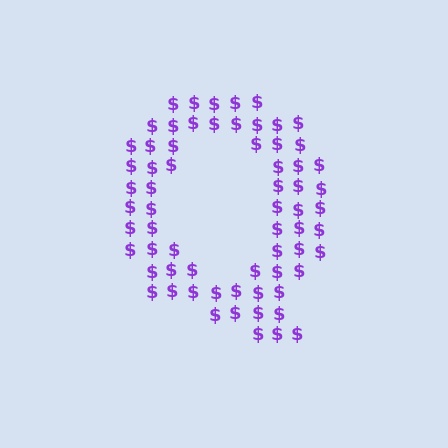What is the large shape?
The large shape is the letter Q.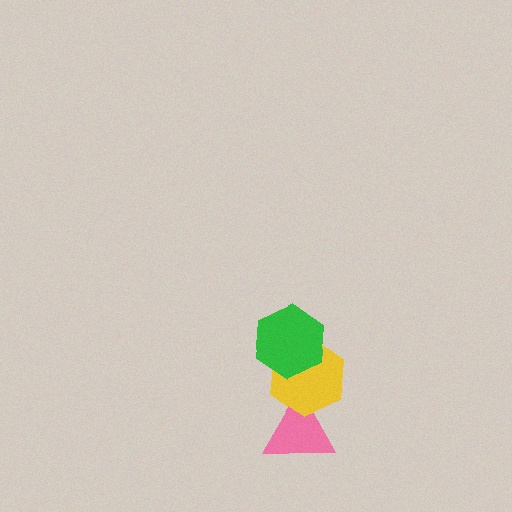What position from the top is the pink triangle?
The pink triangle is 3rd from the top.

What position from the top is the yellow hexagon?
The yellow hexagon is 2nd from the top.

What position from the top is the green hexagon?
The green hexagon is 1st from the top.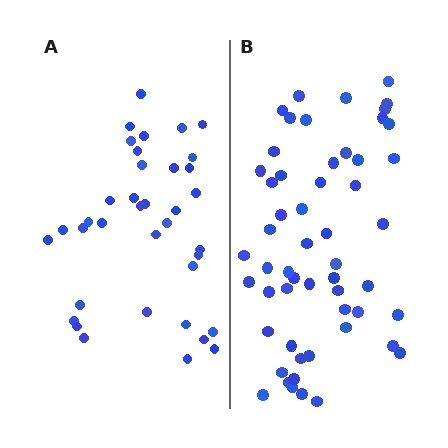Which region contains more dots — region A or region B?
Region B (the right region) has more dots.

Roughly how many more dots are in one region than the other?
Region B has approximately 20 more dots than region A.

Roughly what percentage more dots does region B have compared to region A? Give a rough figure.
About 50% more.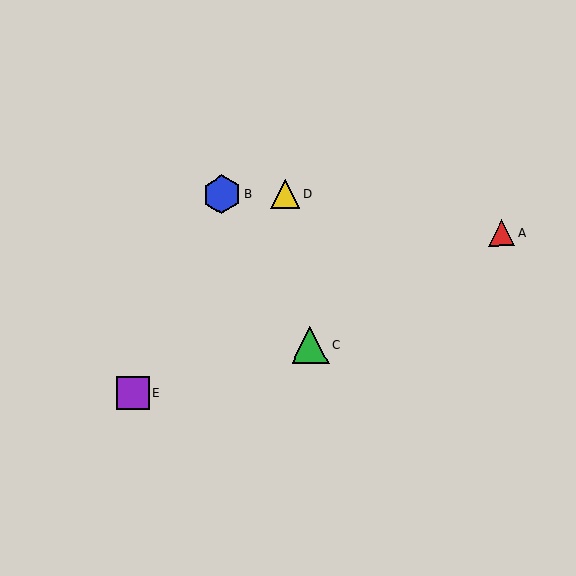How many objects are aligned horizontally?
2 objects (B, D) are aligned horizontally.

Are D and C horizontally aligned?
No, D is at y≈194 and C is at y≈345.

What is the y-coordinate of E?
Object E is at y≈393.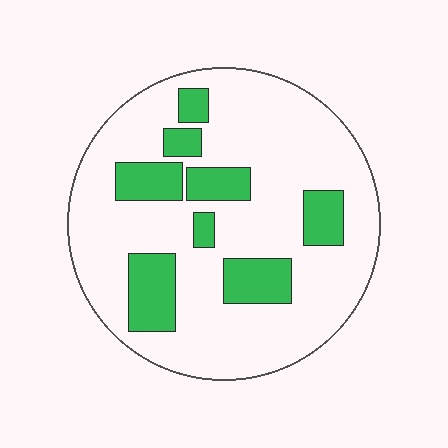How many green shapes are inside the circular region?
8.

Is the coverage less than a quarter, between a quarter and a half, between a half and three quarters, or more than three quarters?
Less than a quarter.